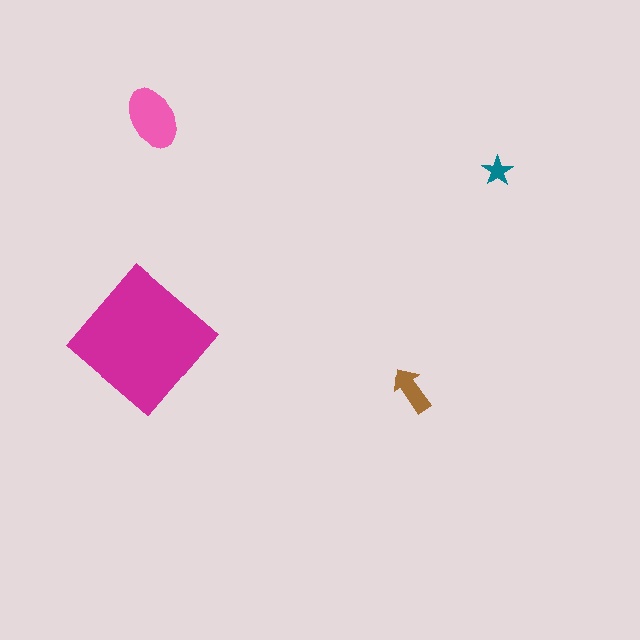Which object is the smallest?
The teal star.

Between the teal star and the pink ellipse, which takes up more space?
The pink ellipse.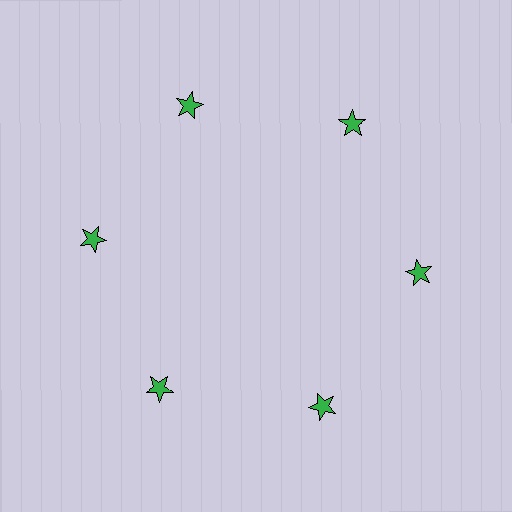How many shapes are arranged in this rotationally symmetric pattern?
There are 6 shapes, arranged in 6 groups of 1.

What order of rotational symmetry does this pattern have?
This pattern has 6-fold rotational symmetry.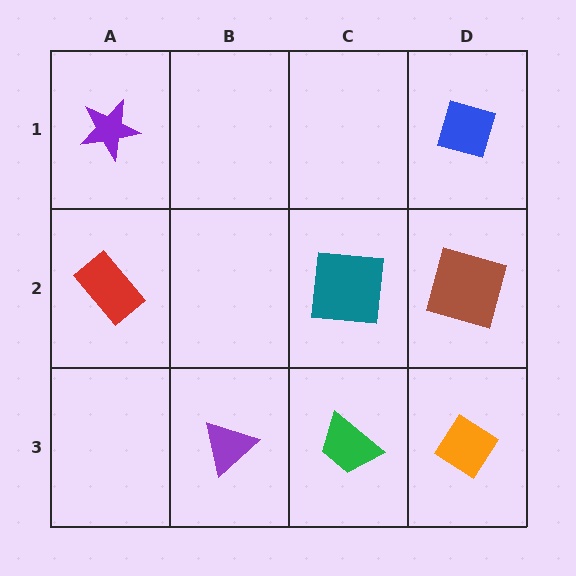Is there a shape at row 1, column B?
No, that cell is empty.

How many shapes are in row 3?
3 shapes.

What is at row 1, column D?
A blue diamond.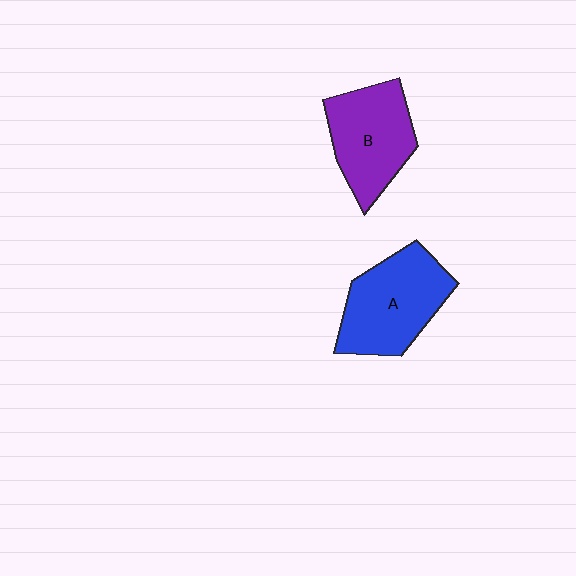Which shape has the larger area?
Shape A (blue).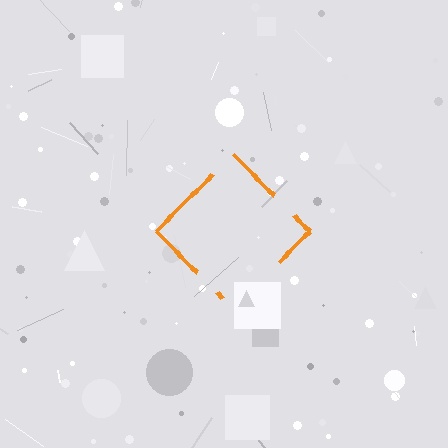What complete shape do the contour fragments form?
The contour fragments form a diamond.